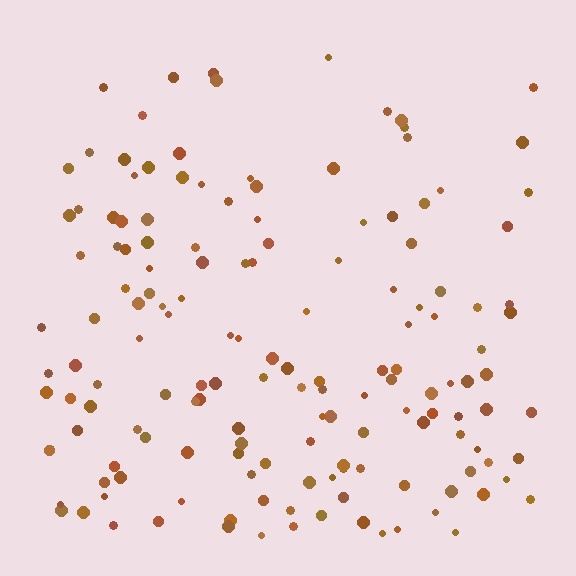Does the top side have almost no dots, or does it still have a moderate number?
Still a moderate number, just noticeably fewer than the bottom.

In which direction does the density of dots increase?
From top to bottom, with the bottom side densest.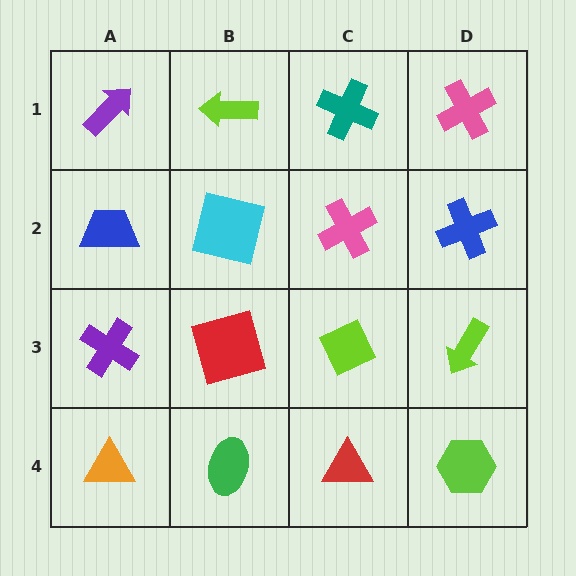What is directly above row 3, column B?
A cyan square.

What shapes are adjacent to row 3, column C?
A pink cross (row 2, column C), a red triangle (row 4, column C), a red square (row 3, column B), a lime arrow (row 3, column D).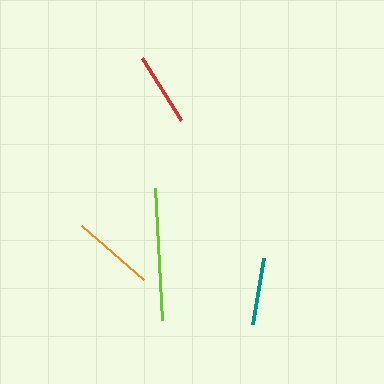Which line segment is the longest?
The lime line is the longest at approximately 132 pixels.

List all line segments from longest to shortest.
From longest to shortest: lime, orange, red, teal.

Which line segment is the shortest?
The teal line is the shortest at approximately 68 pixels.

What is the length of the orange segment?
The orange segment is approximately 82 pixels long.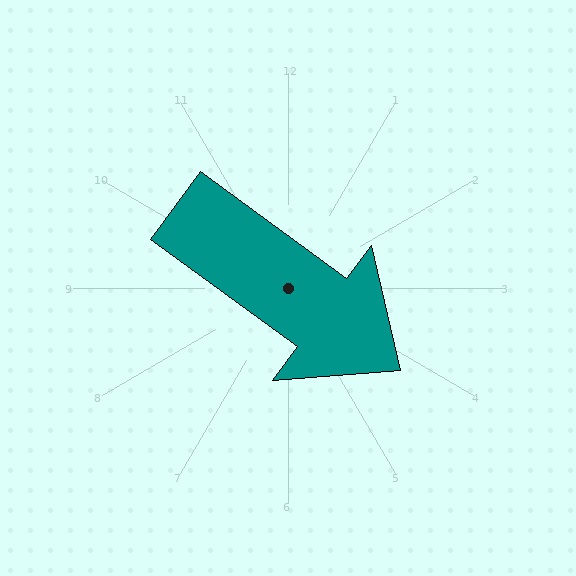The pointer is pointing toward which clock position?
Roughly 4 o'clock.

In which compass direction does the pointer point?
Southeast.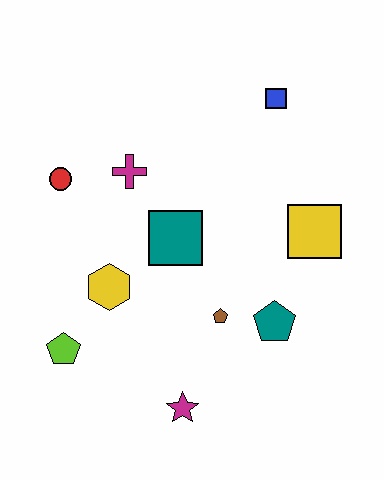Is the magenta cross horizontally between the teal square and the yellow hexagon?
Yes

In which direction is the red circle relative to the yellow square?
The red circle is to the left of the yellow square.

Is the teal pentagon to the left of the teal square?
No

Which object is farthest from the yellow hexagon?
The blue square is farthest from the yellow hexagon.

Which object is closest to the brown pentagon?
The teal pentagon is closest to the brown pentagon.